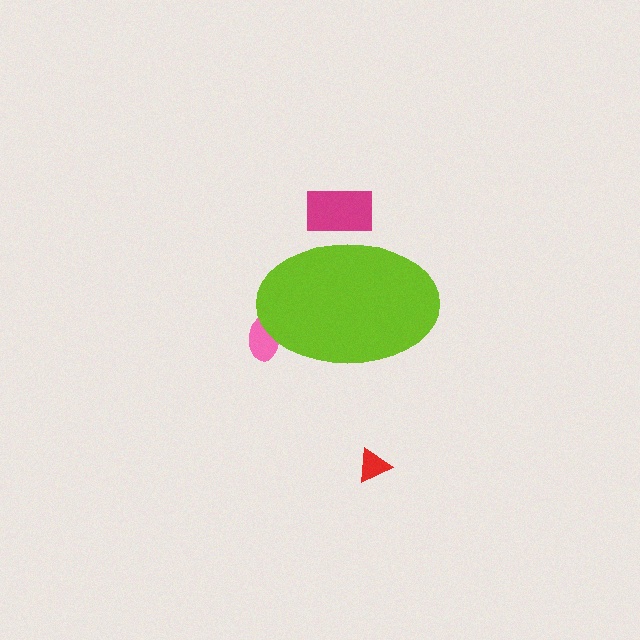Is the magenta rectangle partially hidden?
Yes, the magenta rectangle is partially hidden behind the lime ellipse.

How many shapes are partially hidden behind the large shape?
2 shapes are partially hidden.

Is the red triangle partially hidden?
No, the red triangle is fully visible.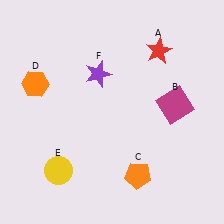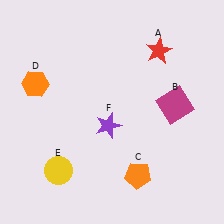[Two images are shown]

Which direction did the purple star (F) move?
The purple star (F) moved down.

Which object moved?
The purple star (F) moved down.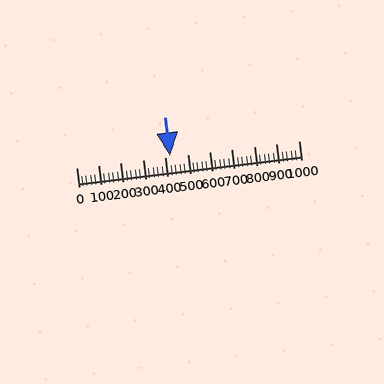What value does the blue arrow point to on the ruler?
The blue arrow points to approximately 420.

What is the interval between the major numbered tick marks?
The major tick marks are spaced 100 units apart.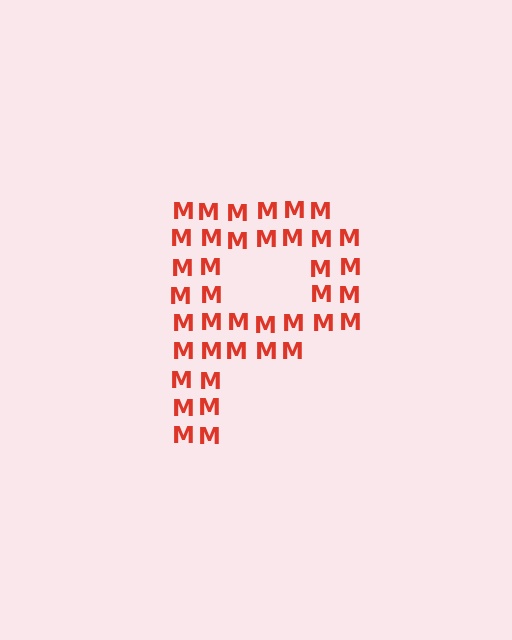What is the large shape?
The large shape is the letter P.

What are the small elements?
The small elements are letter M's.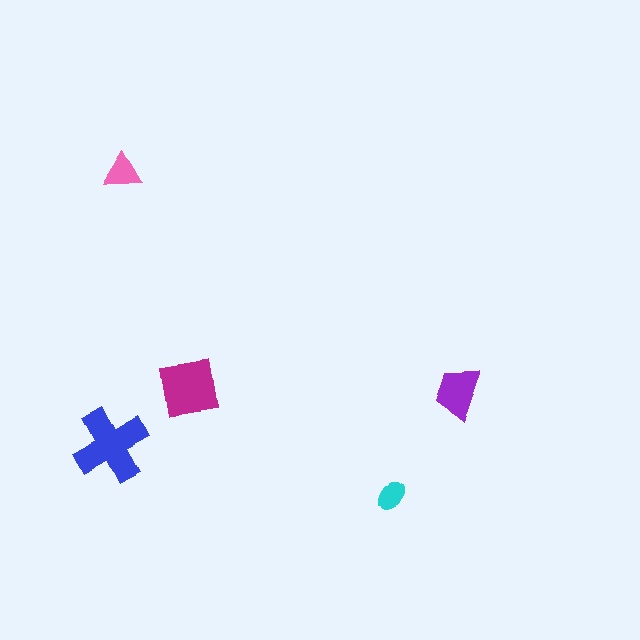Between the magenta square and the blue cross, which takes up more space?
The blue cross.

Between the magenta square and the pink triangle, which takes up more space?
The magenta square.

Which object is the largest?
The blue cross.